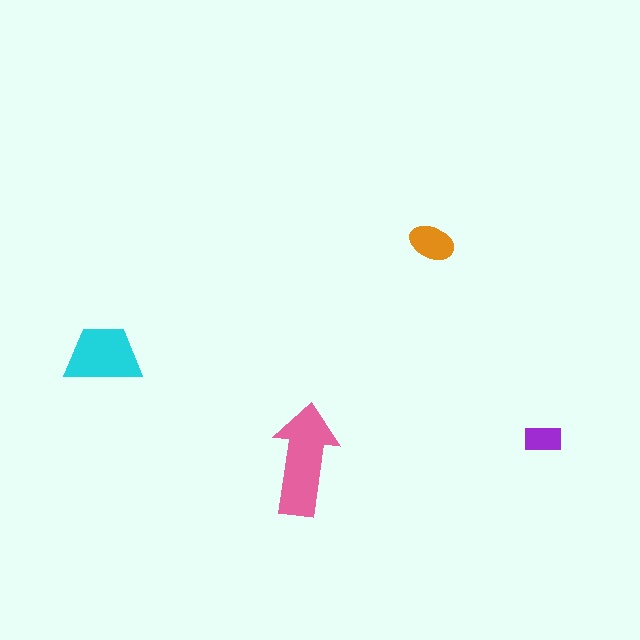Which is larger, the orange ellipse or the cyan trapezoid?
The cyan trapezoid.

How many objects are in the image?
There are 4 objects in the image.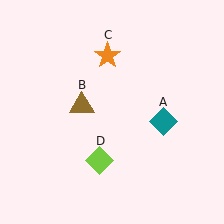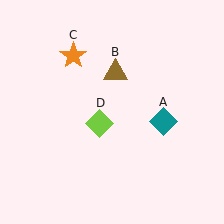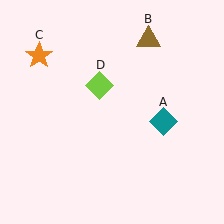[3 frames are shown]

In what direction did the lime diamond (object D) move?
The lime diamond (object D) moved up.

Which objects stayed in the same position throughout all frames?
Teal diamond (object A) remained stationary.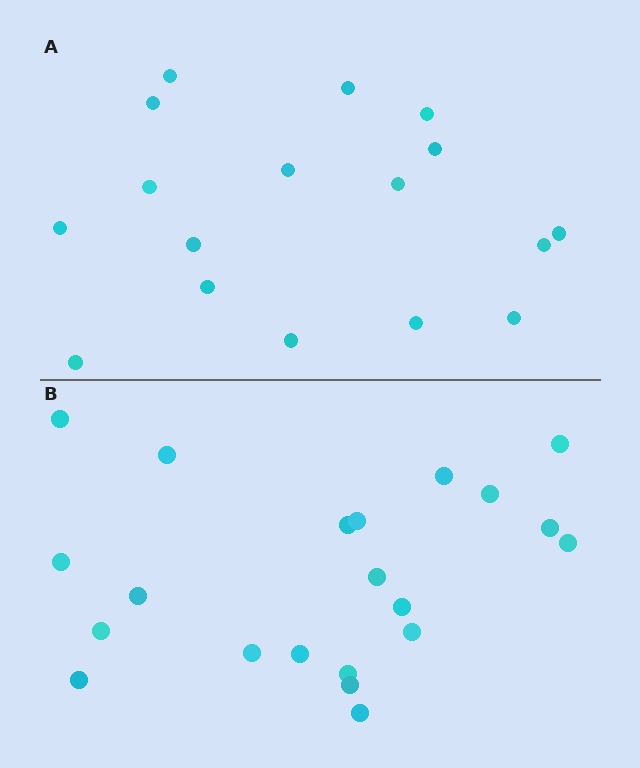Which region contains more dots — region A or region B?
Region B (the bottom region) has more dots.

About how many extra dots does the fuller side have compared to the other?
Region B has about 4 more dots than region A.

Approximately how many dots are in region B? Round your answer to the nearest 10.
About 20 dots. (The exact count is 21, which rounds to 20.)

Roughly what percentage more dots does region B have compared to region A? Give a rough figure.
About 25% more.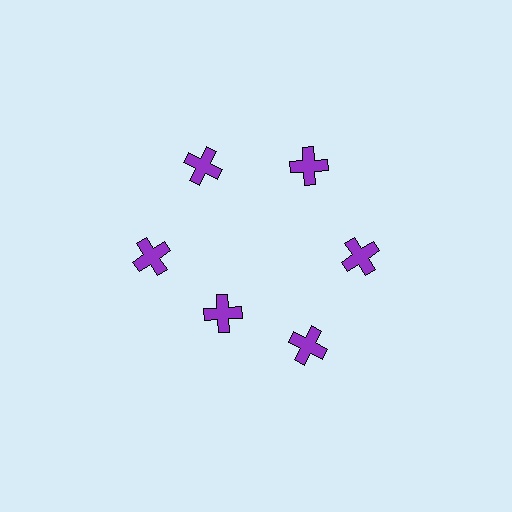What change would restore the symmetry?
The symmetry would be restored by moving it outward, back onto the ring so that all 6 crosses sit at equal angles and equal distance from the center.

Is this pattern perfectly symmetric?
No. The 6 purple crosses are arranged in a ring, but one element near the 7 o'clock position is pulled inward toward the center, breaking the 6-fold rotational symmetry.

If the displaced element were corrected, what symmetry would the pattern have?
It would have 6-fold rotational symmetry — the pattern would map onto itself every 60 degrees.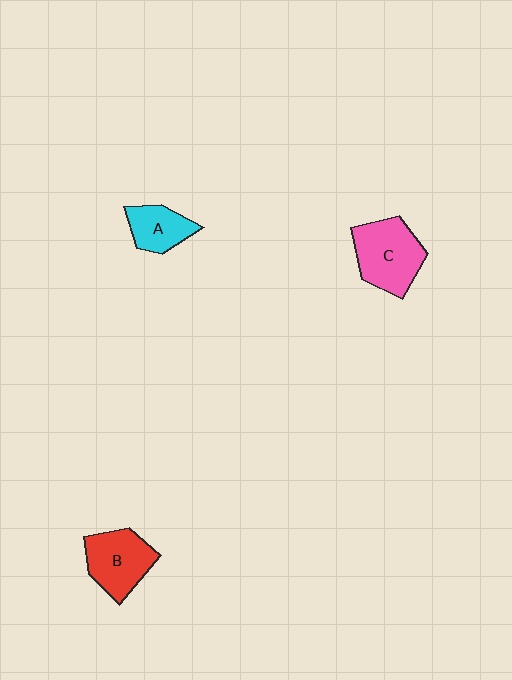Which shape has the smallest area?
Shape A (cyan).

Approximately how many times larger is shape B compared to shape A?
Approximately 1.4 times.